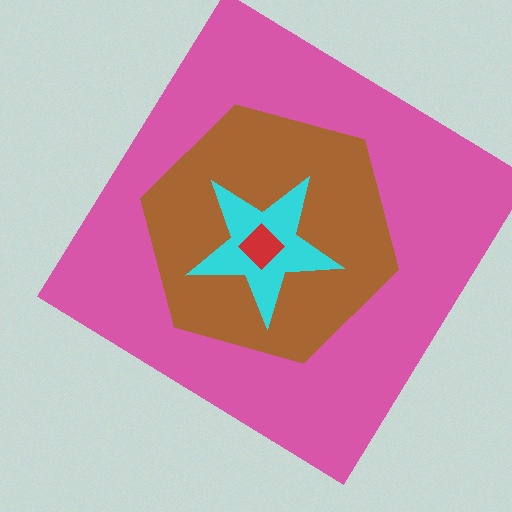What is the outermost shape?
The pink diamond.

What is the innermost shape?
The red diamond.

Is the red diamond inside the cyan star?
Yes.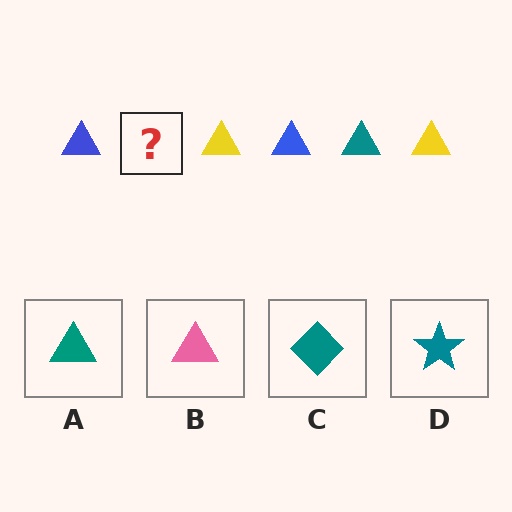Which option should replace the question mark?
Option A.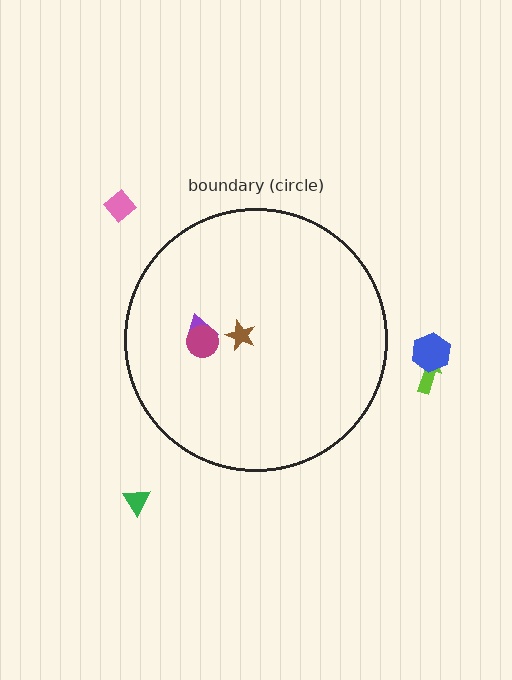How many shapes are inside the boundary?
3 inside, 4 outside.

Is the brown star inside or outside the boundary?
Inside.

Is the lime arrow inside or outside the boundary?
Outside.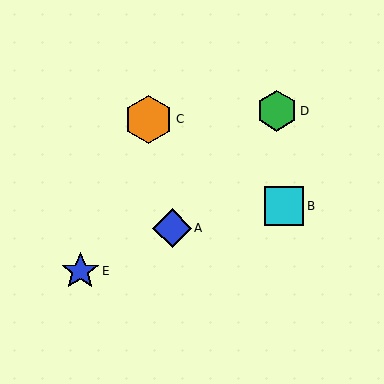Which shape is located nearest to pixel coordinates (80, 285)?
The blue star (labeled E) at (80, 271) is nearest to that location.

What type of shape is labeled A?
Shape A is a blue diamond.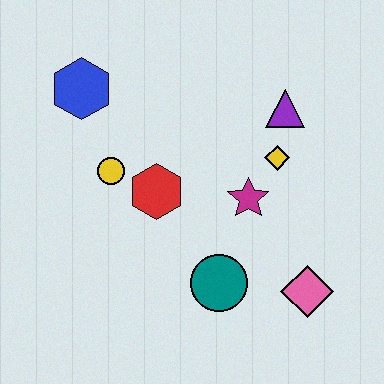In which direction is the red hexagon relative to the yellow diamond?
The red hexagon is to the left of the yellow diamond.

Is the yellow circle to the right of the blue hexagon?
Yes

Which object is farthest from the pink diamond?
The blue hexagon is farthest from the pink diamond.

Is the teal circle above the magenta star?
No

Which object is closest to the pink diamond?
The teal circle is closest to the pink diamond.